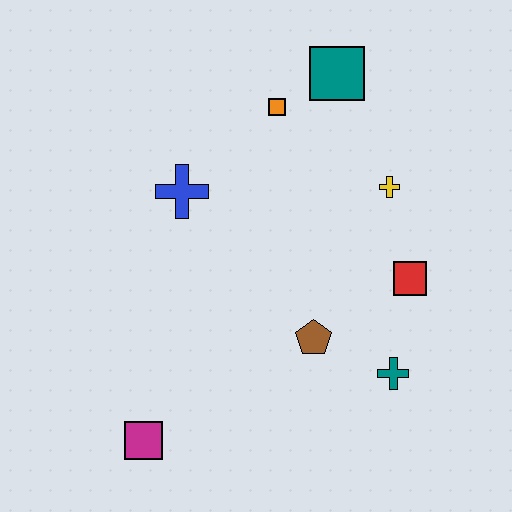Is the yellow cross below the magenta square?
No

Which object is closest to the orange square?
The teal square is closest to the orange square.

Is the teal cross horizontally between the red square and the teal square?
Yes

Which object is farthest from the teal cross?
The teal square is farthest from the teal cross.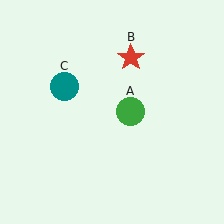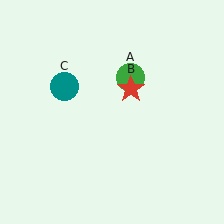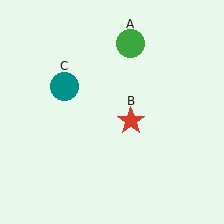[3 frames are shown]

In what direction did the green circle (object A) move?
The green circle (object A) moved up.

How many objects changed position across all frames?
2 objects changed position: green circle (object A), red star (object B).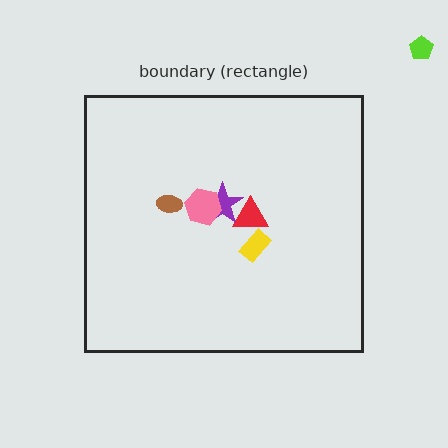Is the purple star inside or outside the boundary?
Inside.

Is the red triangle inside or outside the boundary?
Inside.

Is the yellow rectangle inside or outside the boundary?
Inside.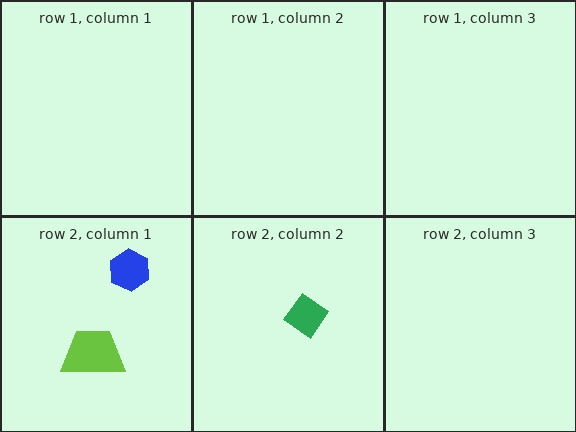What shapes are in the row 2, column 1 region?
The lime trapezoid, the blue hexagon.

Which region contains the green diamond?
The row 2, column 2 region.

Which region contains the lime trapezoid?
The row 2, column 1 region.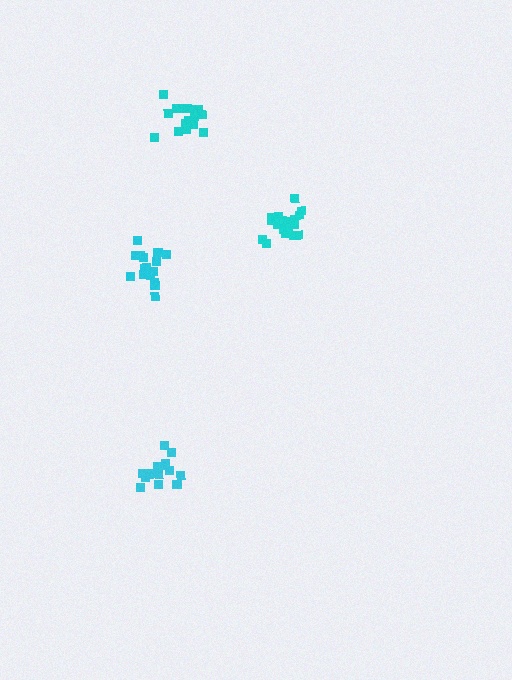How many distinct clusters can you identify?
There are 4 distinct clusters.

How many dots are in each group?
Group 1: 19 dots, Group 2: 17 dots, Group 3: 16 dots, Group 4: 17 dots (69 total).